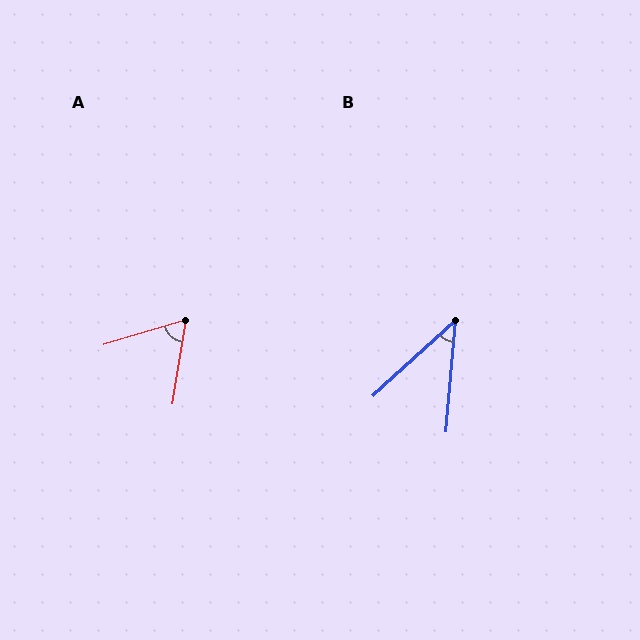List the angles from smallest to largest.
B (42°), A (64°).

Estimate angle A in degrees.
Approximately 64 degrees.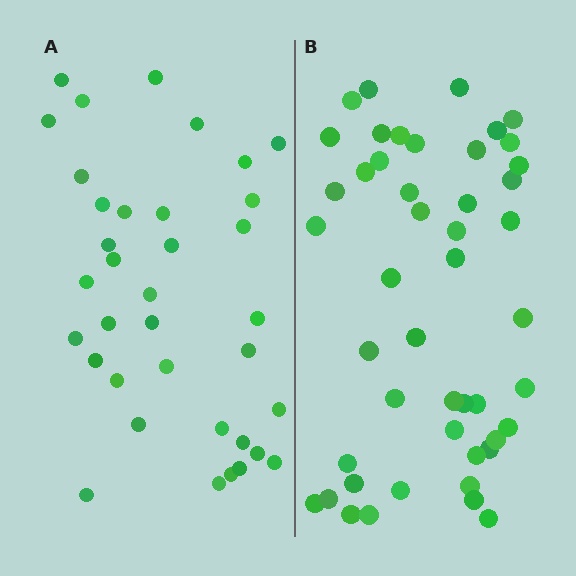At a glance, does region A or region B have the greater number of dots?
Region B (the right region) has more dots.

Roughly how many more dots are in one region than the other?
Region B has roughly 12 or so more dots than region A.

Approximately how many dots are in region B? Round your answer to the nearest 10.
About 50 dots. (The exact count is 47, which rounds to 50.)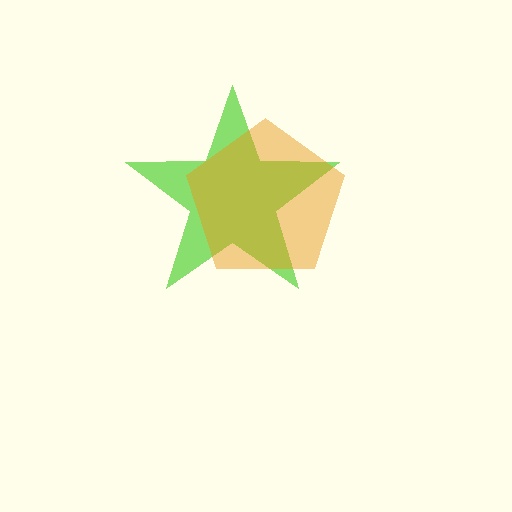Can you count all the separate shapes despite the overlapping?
Yes, there are 2 separate shapes.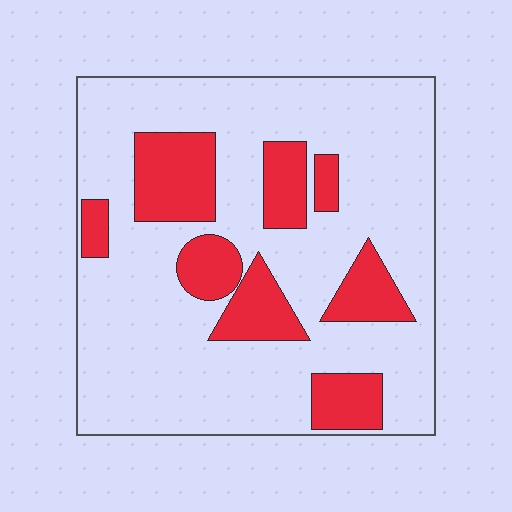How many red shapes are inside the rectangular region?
8.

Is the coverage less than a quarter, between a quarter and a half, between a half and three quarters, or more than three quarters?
Less than a quarter.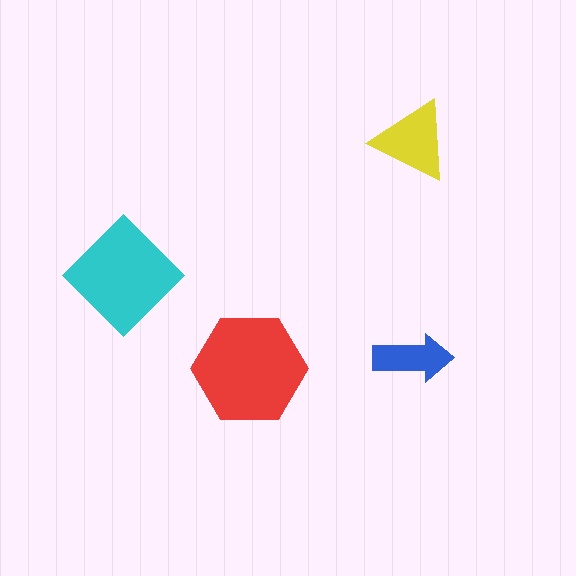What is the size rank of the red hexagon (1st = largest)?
1st.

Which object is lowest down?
The red hexagon is bottommost.